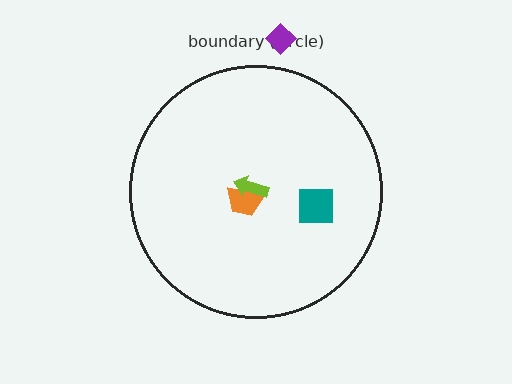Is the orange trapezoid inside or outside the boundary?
Inside.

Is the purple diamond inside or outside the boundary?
Outside.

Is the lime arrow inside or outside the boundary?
Inside.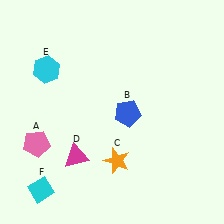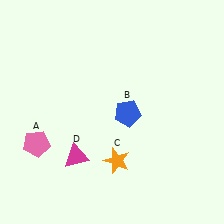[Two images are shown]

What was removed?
The cyan hexagon (E), the cyan diamond (F) were removed in Image 2.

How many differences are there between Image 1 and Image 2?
There are 2 differences between the two images.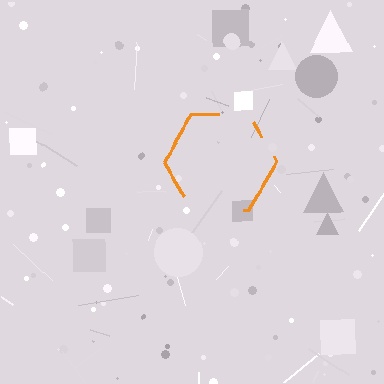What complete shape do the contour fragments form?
The contour fragments form a hexagon.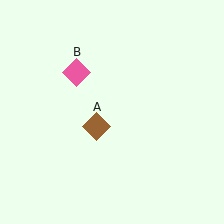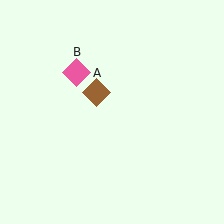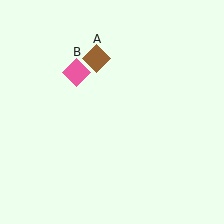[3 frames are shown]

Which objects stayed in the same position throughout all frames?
Pink diamond (object B) remained stationary.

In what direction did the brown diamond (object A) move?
The brown diamond (object A) moved up.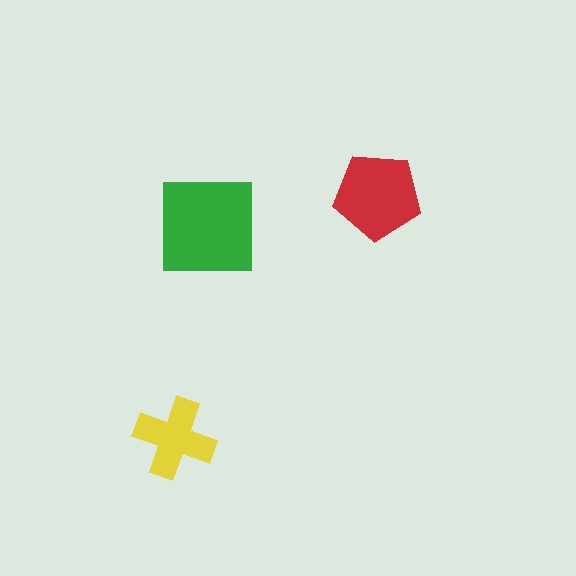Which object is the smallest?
The yellow cross.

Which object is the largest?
The green square.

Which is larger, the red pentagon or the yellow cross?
The red pentagon.